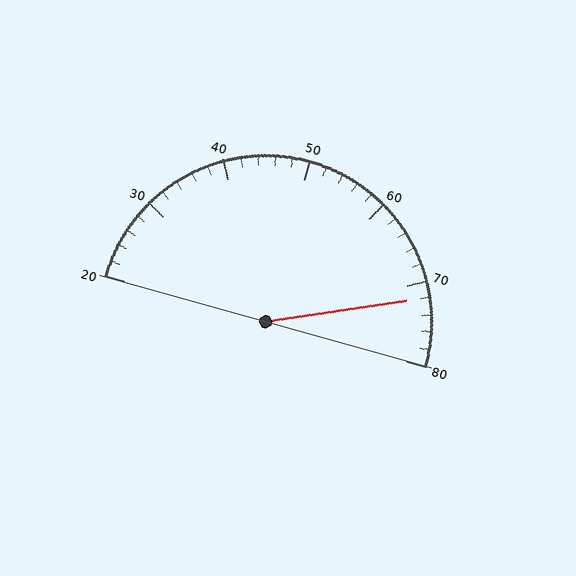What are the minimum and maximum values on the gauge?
The gauge ranges from 20 to 80.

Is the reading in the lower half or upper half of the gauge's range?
The reading is in the upper half of the range (20 to 80).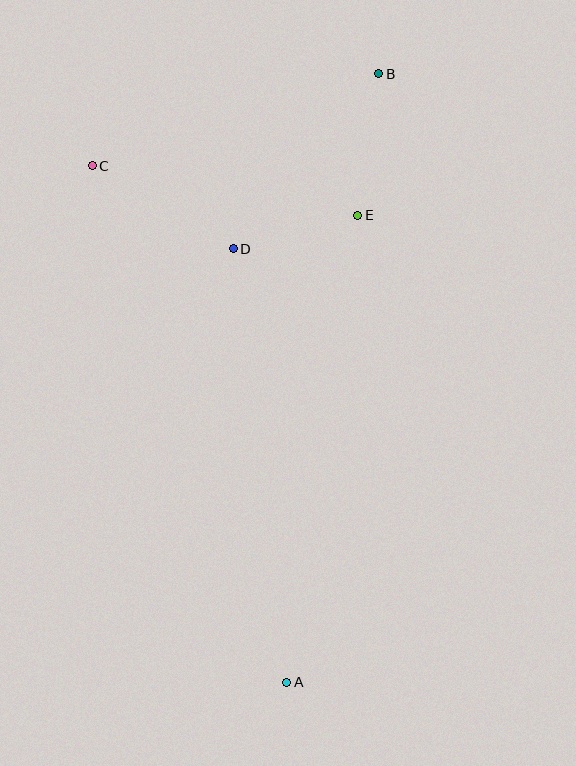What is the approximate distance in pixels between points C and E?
The distance between C and E is approximately 270 pixels.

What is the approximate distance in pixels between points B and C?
The distance between B and C is approximately 301 pixels.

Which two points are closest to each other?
Points D and E are closest to each other.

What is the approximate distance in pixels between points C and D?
The distance between C and D is approximately 163 pixels.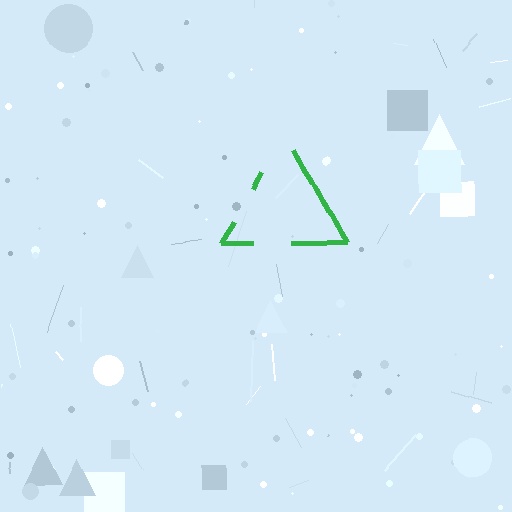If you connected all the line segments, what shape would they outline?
They would outline a triangle.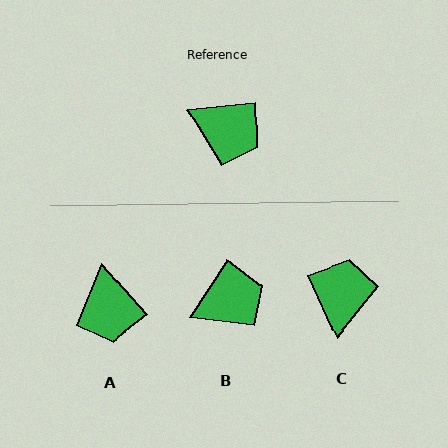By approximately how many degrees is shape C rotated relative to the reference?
Approximately 109 degrees counter-clockwise.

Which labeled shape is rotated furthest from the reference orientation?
C, about 109 degrees away.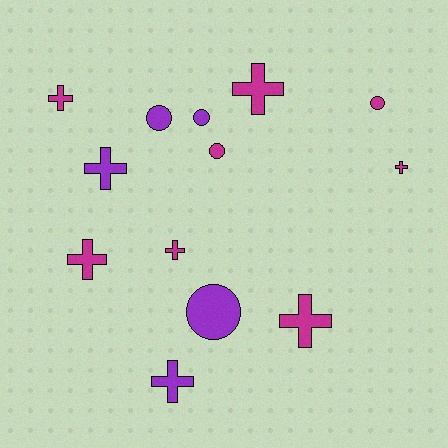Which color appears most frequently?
Magenta, with 8 objects.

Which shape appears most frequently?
Cross, with 8 objects.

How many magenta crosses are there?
There are 6 magenta crosses.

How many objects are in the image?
There are 13 objects.